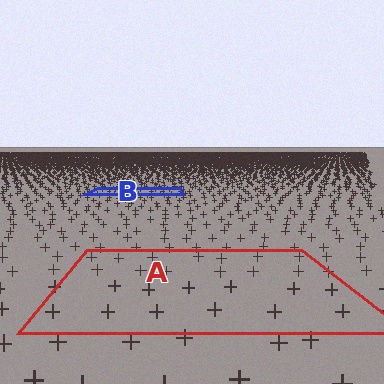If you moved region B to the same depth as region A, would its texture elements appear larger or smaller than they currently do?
They would appear larger. At a closer depth, the same texture elements are projected at a bigger on-screen size.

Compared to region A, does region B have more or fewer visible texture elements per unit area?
Region B has more texture elements per unit area — they are packed more densely because it is farther away.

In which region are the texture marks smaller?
The texture marks are smaller in region B, because it is farther away.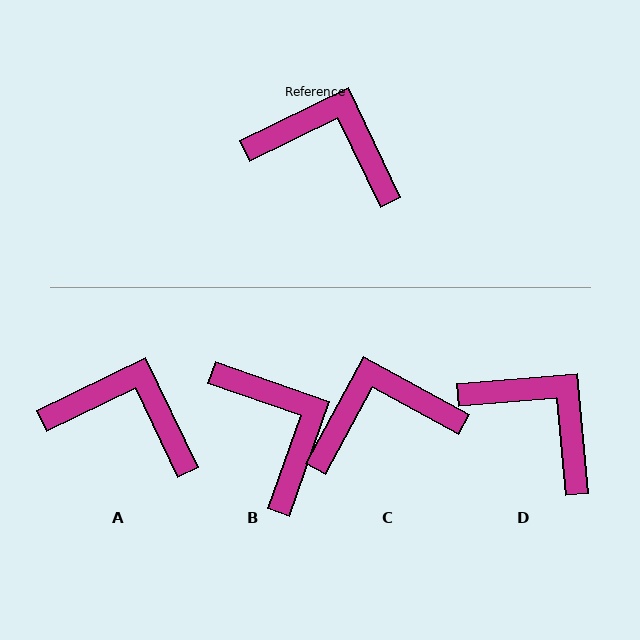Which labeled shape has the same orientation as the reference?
A.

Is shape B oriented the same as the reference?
No, it is off by about 45 degrees.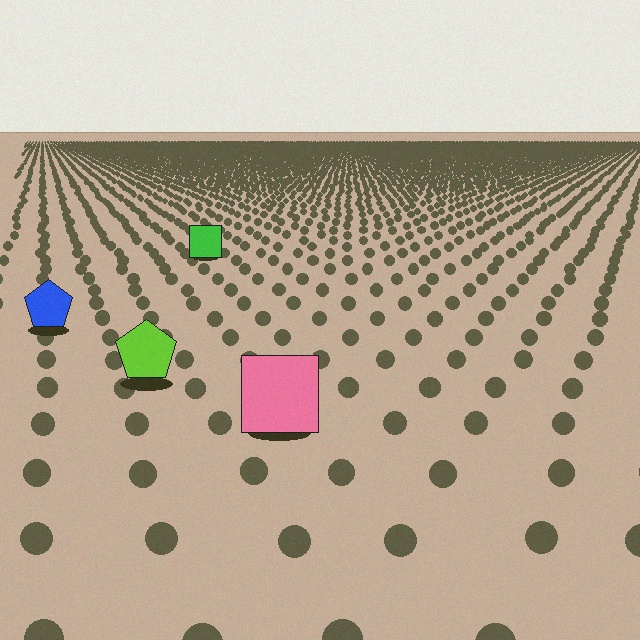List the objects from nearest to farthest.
From nearest to farthest: the pink square, the lime pentagon, the blue pentagon, the green square.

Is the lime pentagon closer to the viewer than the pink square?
No. The pink square is closer — you can tell from the texture gradient: the ground texture is coarser near it.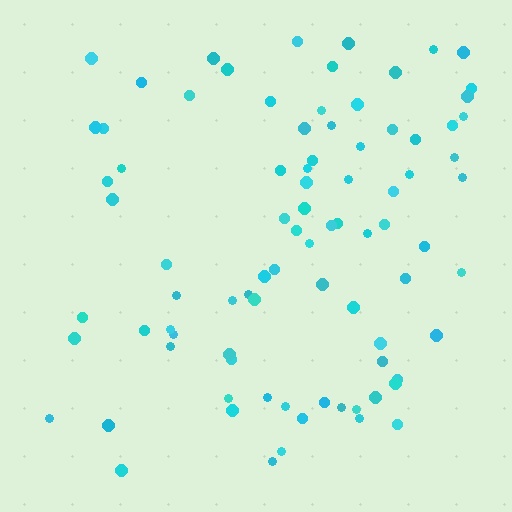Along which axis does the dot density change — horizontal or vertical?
Horizontal.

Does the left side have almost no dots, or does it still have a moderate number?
Still a moderate number, just noticeably fewer than the right.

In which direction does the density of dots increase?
From left to right, with the right side densest.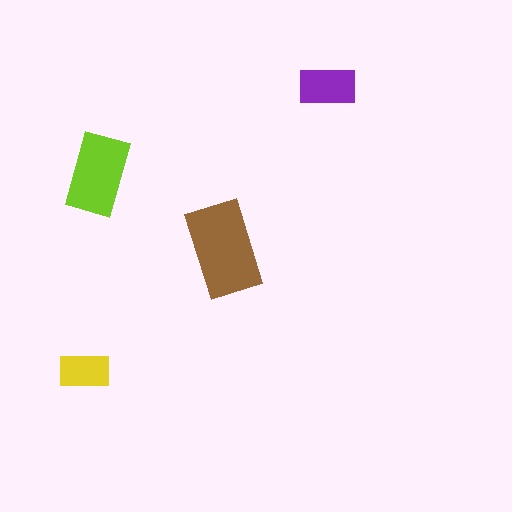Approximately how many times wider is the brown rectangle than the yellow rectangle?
About 2 times wider.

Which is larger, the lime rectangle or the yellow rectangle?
The lime one.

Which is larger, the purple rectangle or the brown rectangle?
The brown one.